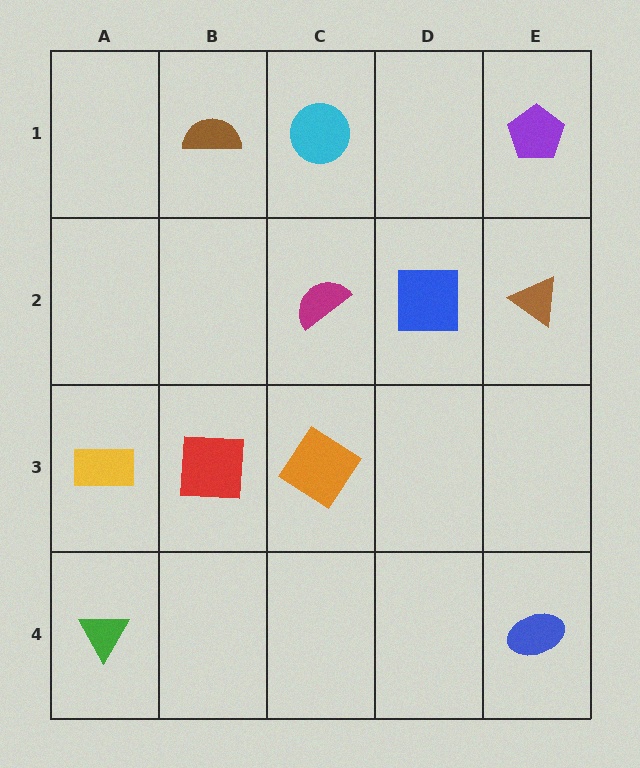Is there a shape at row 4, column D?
No, that cell is empty.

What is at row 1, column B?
A brown semicircle.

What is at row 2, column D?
A blue square.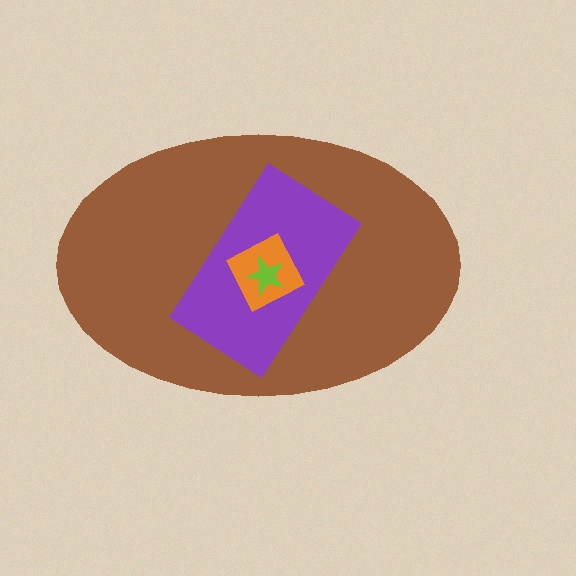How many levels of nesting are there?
4.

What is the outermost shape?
The brown ellipse.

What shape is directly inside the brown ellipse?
The purple rectangle.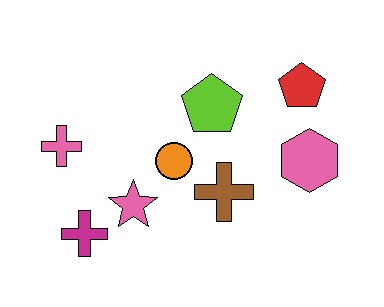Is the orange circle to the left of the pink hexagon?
Yes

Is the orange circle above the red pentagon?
No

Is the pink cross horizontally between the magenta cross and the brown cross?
No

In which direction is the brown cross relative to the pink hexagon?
The brown cross is to the left of the pink hexagon.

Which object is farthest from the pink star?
The red pentagon is farthest from the pink star.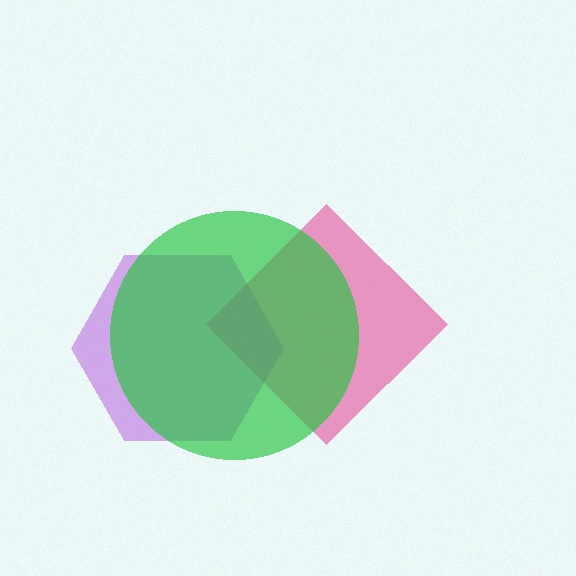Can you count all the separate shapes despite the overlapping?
Yes, there are 3 separate shapes.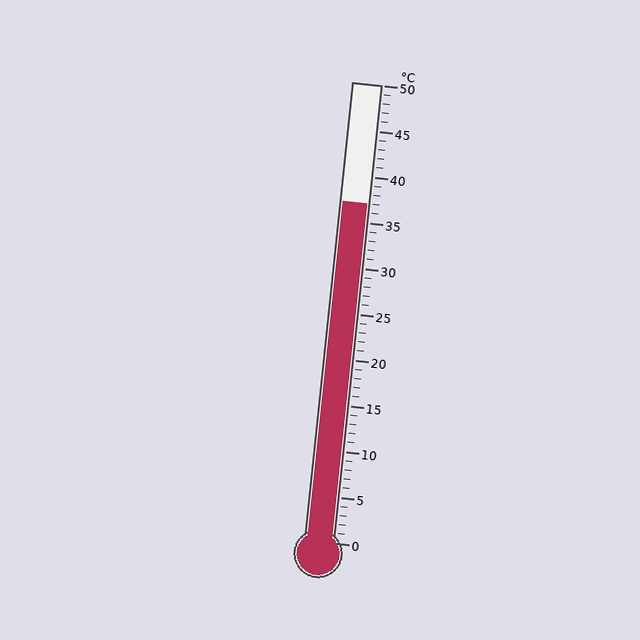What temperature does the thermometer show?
The thermometer shows approximately 37°C.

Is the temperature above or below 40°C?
The temperature is below 40°C.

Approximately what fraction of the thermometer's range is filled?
The thermometer is filled to approximately 75% of its range.